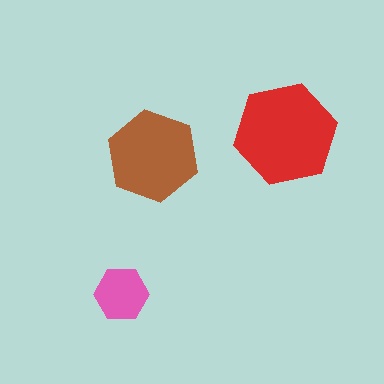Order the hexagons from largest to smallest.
the red one, the brown one, the pink one.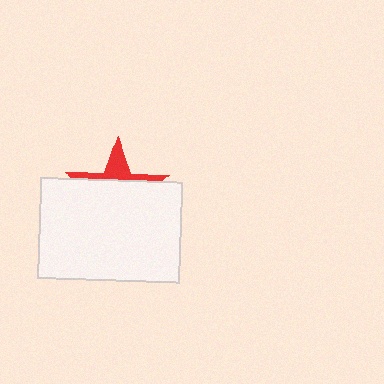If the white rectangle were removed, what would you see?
You would see the complete red star.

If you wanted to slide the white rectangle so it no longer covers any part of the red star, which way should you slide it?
Slide it down — that is the most direct way to separate the two shapes.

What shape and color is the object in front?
The object in front is a white rectangle.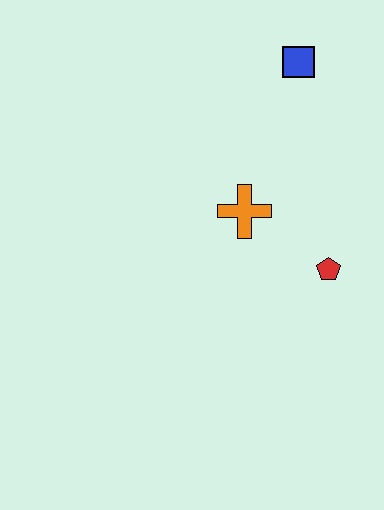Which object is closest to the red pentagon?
The orange cross is closest to the red pentagon.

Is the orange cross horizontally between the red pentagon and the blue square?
No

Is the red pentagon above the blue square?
No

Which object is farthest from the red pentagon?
The blue square is farthest from the red pentagon.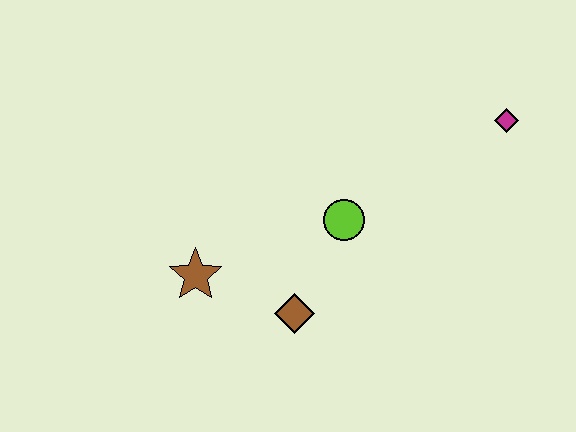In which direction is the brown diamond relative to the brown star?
The brown diamond is to the right of the brown star.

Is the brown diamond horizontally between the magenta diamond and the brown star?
Yes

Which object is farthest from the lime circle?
The magenta diamond is farthest from the lime circle.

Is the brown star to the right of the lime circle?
No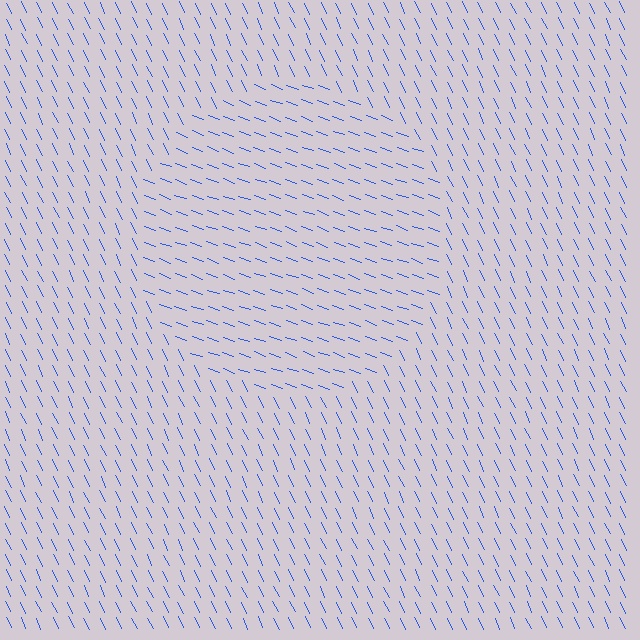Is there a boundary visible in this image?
Yes, there is a texture boundary formed by a change in line orientation.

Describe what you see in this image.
The image is filled with small blue line segments. A circle region in the image has lines oriented differently from the surrounding lines, creating a visible texture boundary.